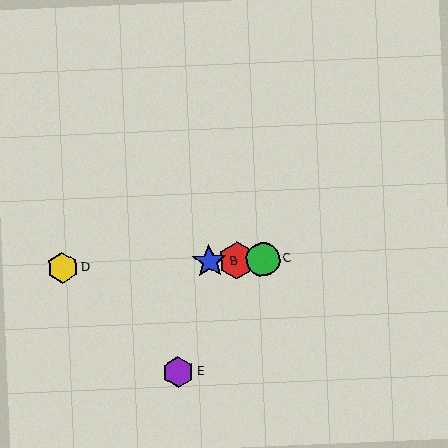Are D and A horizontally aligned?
Yes, both are at y≈268.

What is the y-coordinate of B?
Object B is at y≈262.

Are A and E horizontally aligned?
No, A is at y≈260 and E is at y≈372.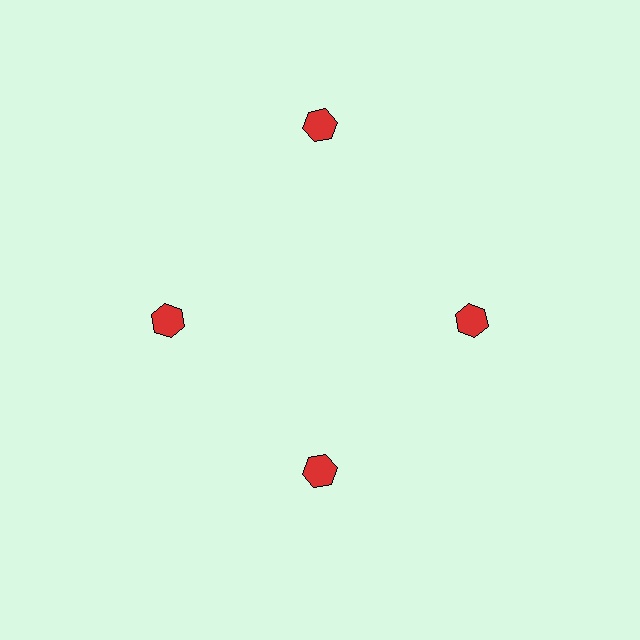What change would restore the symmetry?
The symmetry would be restored by moving it inward, back onto the ring so that all 4 hexagons sit at equal angles and equal distance from the center.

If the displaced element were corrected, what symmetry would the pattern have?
It would have 4-fold rotational symmetry — the pattern would map onto itself every 90 degrees.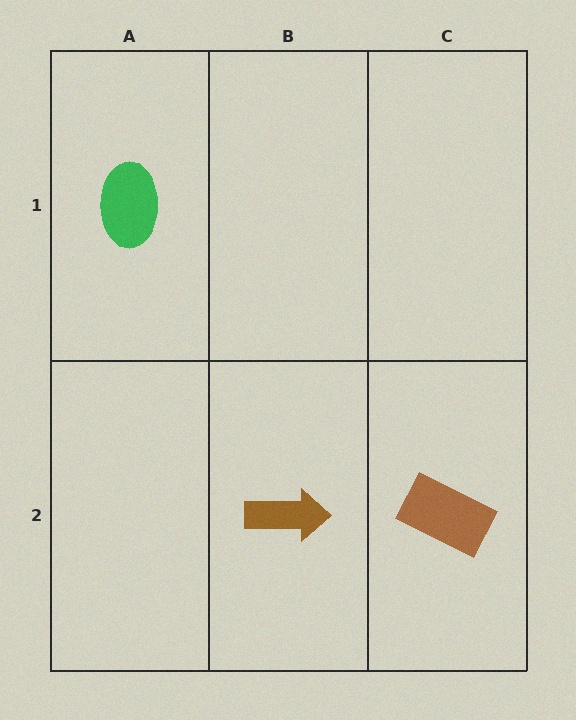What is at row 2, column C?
A brown rectangle.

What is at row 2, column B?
A brown arrow.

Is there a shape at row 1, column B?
No, that cell is empty.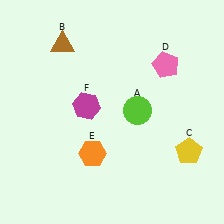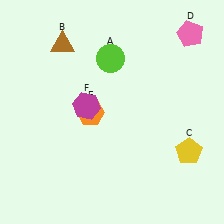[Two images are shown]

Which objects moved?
The objects that moved are: the lime circle (A), the pink pentagon (D), the orange hexagon (E).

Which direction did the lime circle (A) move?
The lime circle (A) moved up.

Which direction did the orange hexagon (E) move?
The orange hexagon (E) moved up.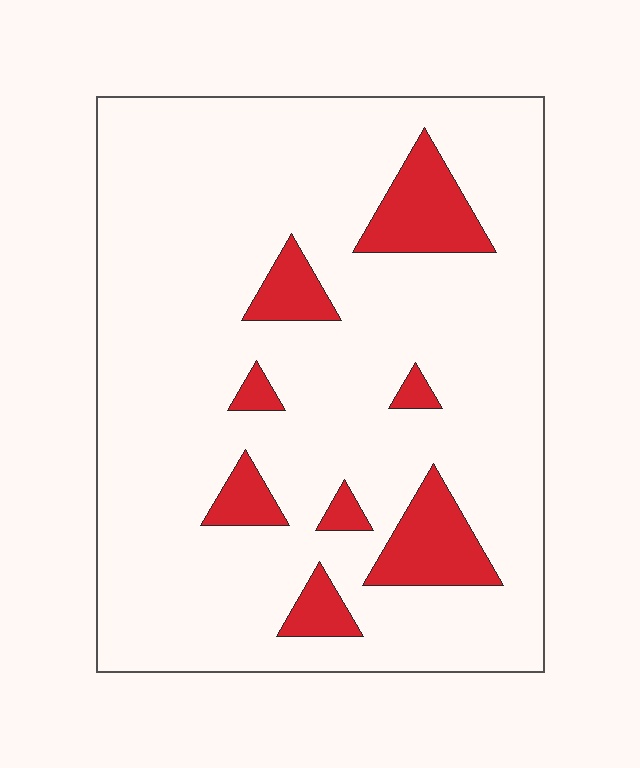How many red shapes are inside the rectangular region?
8.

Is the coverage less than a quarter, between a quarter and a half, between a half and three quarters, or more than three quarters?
Less than a quarter.